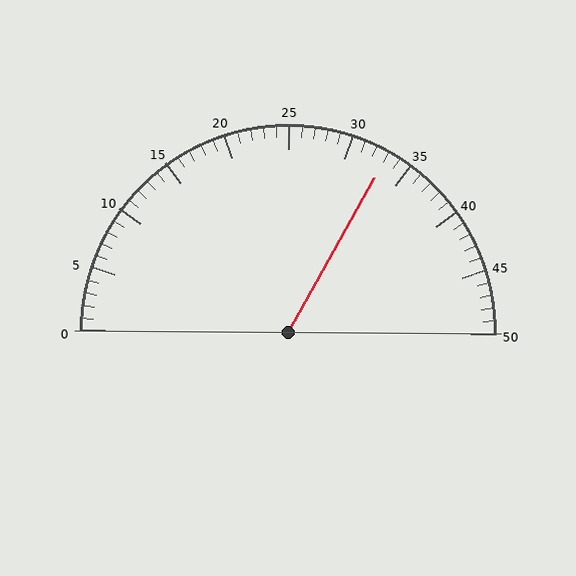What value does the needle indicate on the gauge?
The needle indicates approximately 33.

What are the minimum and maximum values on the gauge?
The gauge ranges from 0 to 50.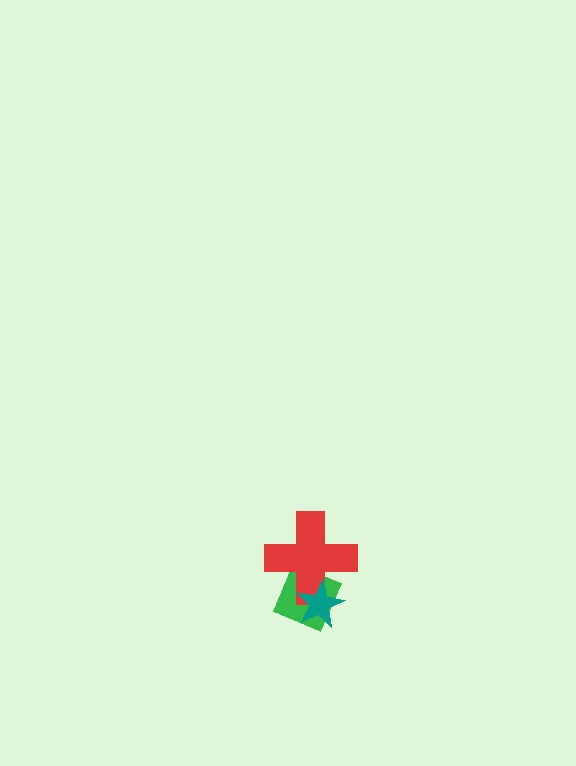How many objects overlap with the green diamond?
2 objects overlap with the green diamond.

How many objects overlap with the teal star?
2 objects overlap with the teal star.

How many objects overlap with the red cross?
2 objects overlap with the red cross.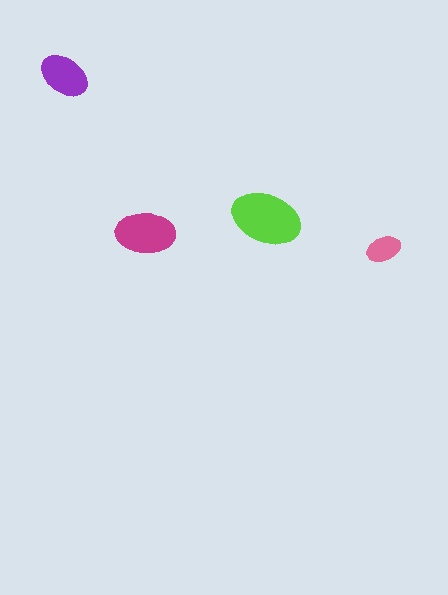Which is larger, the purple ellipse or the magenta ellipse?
The magenta one.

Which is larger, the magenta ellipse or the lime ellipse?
The lime one.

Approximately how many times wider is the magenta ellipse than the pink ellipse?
About 1.5 times wider.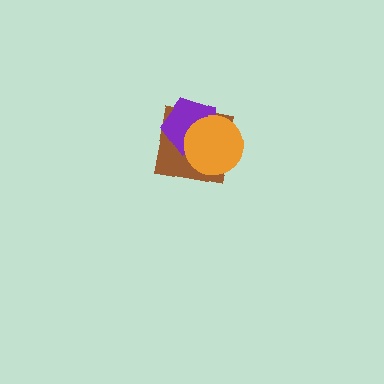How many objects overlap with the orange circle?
2 objects overlap with the orange circle.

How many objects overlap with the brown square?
2 objects overlap with the brown square.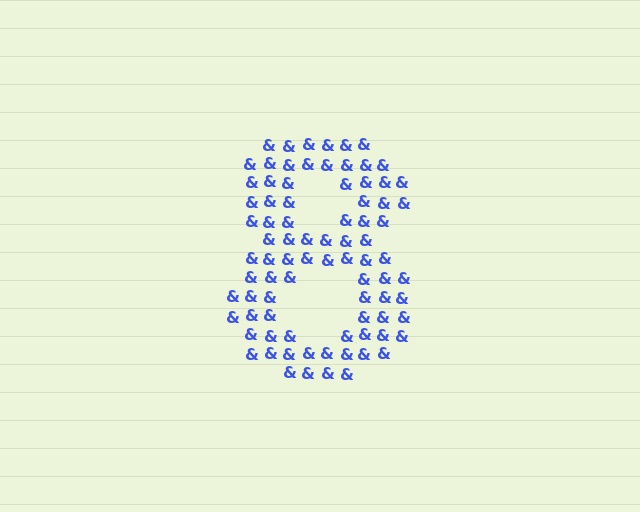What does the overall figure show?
The overall figure shows the digit 8.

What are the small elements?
The small elements are ampersands.